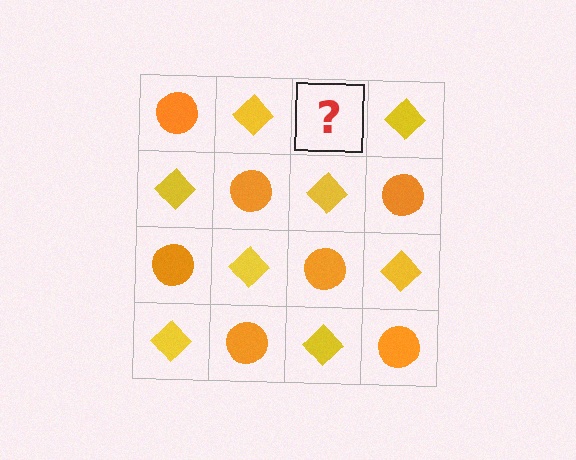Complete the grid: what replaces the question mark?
The question mark should be replaced with an orange circle.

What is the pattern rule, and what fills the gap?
The rule is that it alternates orange circle and yellow diamond in a checkerboard pattern. The gap should be filled with an orange circle.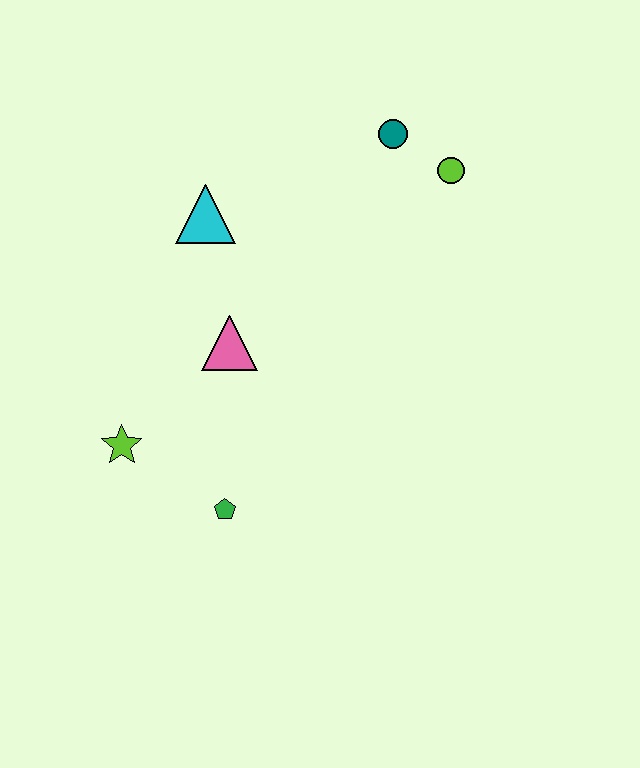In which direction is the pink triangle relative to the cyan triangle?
The pink triangle is below the cyan triangle.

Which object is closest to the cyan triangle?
The pink triangle is closest to the cyan triangle.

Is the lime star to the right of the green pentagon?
No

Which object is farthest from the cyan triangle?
The green pentagon is farthest from the cyan triangle.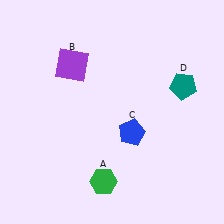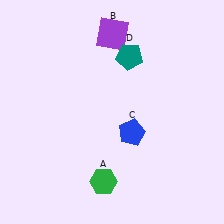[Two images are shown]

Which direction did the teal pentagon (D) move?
The teal pentagon (D) moved left.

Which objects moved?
The objects that moved are: the purple square (B), the teal pentagon (D).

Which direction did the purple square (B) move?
The purple square (B) moved right.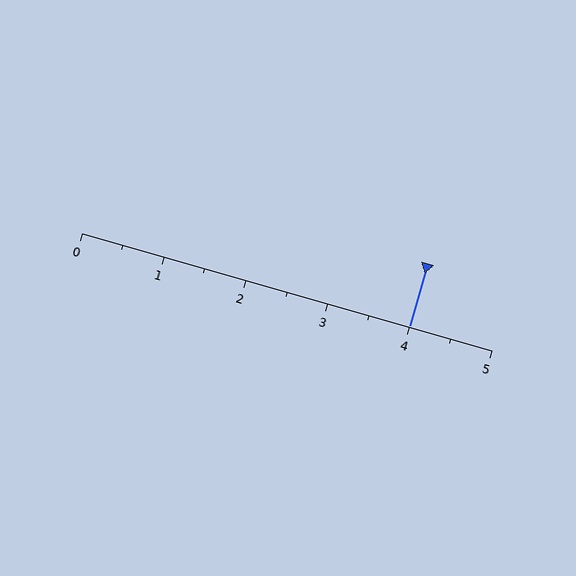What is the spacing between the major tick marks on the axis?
The major ticks are spaced 1 apart.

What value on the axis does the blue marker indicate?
The marker indicates approximately 4.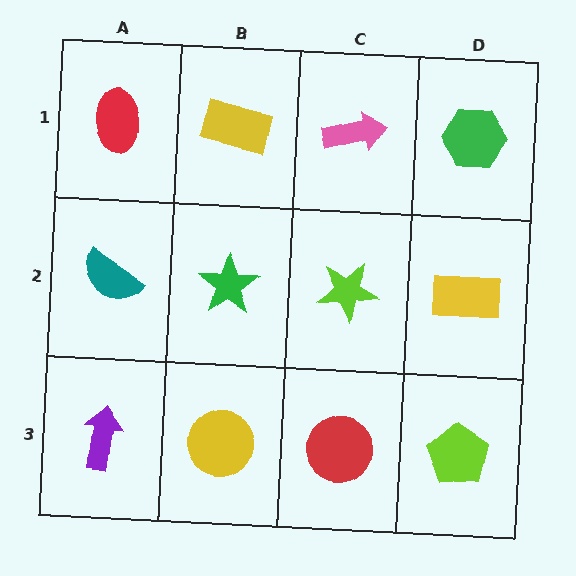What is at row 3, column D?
A lime pentagon.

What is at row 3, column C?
A red circle.